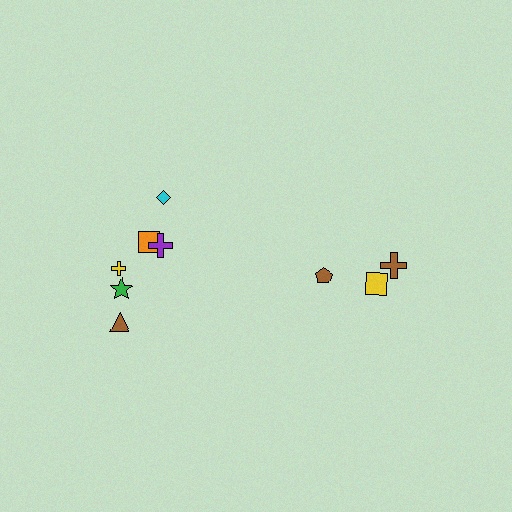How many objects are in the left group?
There are 6 objects.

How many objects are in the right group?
There are 3 objects.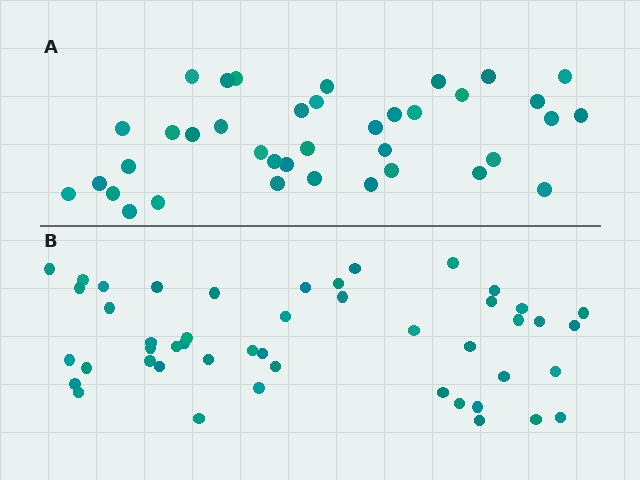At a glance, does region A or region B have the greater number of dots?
Region B (the bottom region) has more dots.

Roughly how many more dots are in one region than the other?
Region B has roughly 8 or so more dots than region A.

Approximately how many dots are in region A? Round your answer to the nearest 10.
About 40 dots. (The exact count is 38, which rounds to 40.)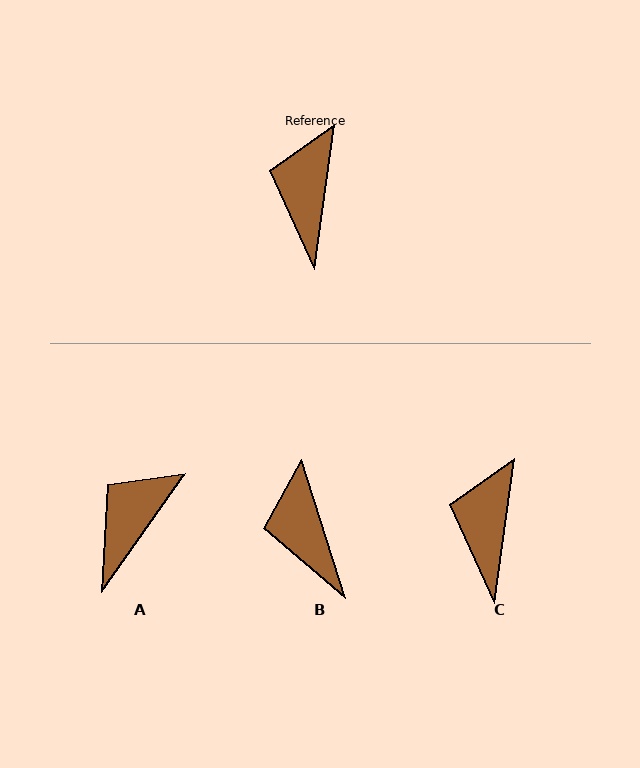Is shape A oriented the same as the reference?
No, it is off by about 27 degrees.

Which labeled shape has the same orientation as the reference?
C.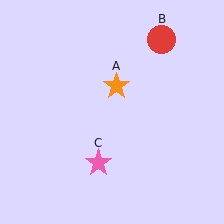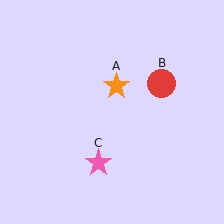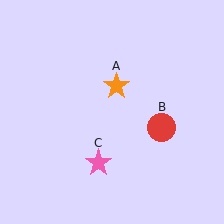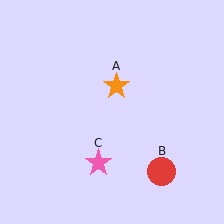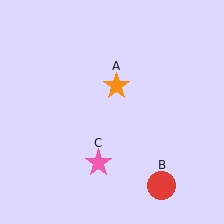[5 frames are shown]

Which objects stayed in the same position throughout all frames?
Orange star (object A) and pink star (object C) remained stationary.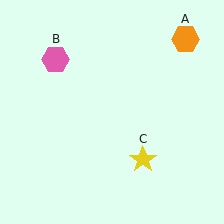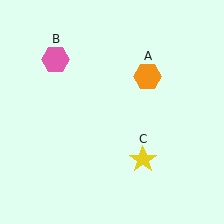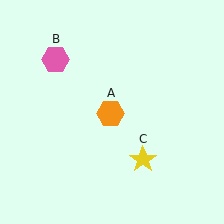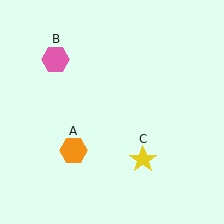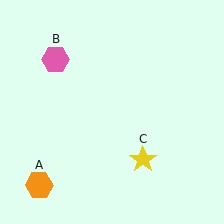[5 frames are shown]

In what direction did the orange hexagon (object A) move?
The orange hexagon (object A) moved down and to the left.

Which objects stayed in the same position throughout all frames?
Pink hexagon (object B) and yellow star (object C) remained stationary.